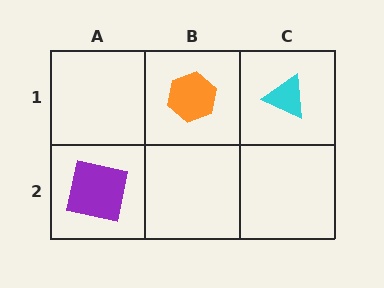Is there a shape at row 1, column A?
No, that cell is empty.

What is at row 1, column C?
A cyan triangle.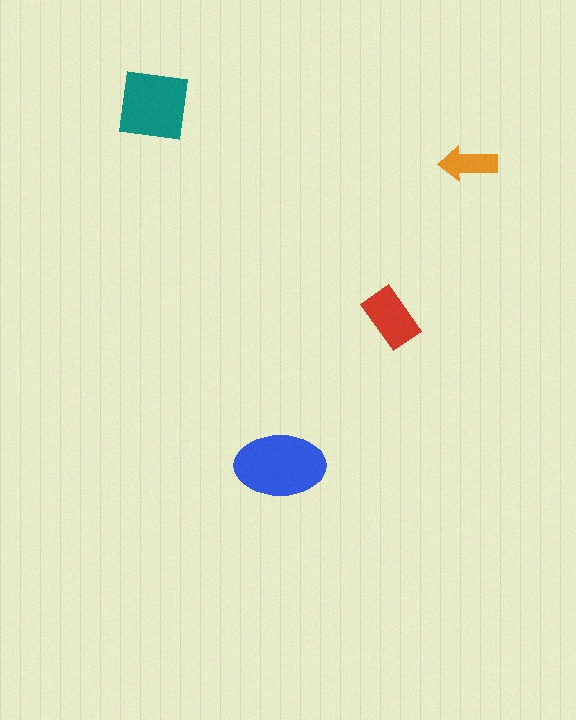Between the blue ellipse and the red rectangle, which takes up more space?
The blue ellipse.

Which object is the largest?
The blue ellipse.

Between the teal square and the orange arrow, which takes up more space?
The teal square.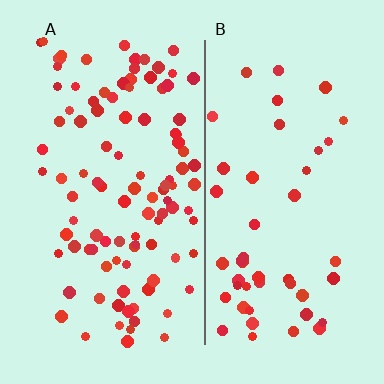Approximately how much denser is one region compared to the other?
Approximately 2.1× — region A over region B.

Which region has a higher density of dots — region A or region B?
A (the left).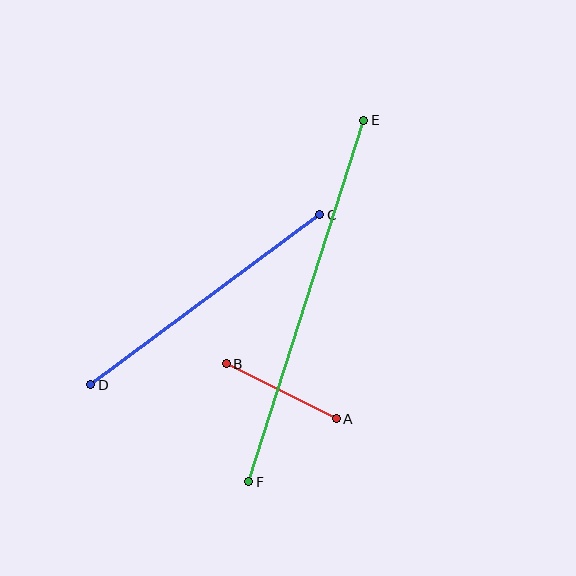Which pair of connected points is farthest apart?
Points E and F are farthest apart.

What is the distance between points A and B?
The distance is approximately 123 pixels.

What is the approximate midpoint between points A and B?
The midpoint is at approximately (281, 391) pixels.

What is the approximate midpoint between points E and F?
The midpoint is at approximately (306, 301) pixels.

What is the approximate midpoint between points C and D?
The midpoint is at approximately (205, 300) pixels.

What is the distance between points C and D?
The distance is approximately 285 pixels.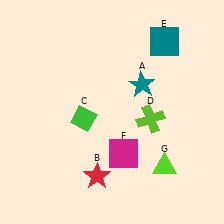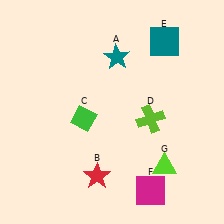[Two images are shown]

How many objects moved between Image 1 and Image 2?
2 objects moved between the two images.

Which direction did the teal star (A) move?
The teal star (A) moved up.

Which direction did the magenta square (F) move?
The magenta square (F) moved down.